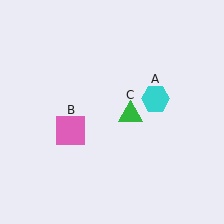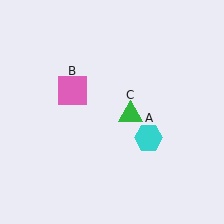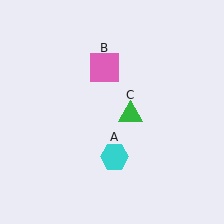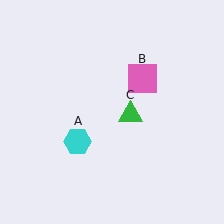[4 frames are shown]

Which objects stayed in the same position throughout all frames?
Green triangle (object C) remained stationary.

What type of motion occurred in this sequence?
The cyan hexagon (object A), pink square (object B) rotated clockwise around the center of the scene.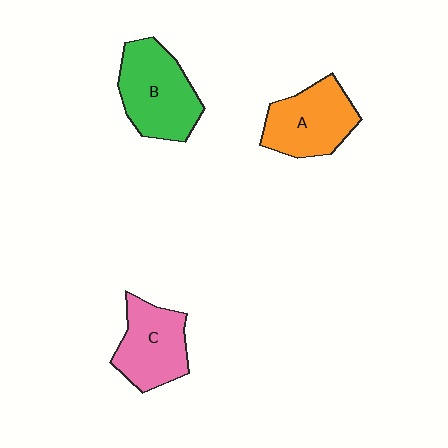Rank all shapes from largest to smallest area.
From largest to smallest: B (green), A (orange), C (pink).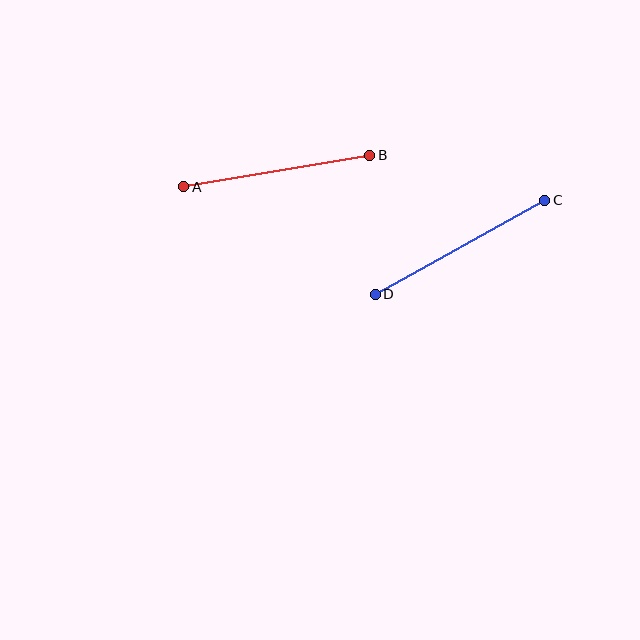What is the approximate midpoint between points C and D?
The midpoint is at approximately (460, 247) pixels.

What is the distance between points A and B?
The distance is approximately 188 pixels.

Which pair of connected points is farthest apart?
Points C and D are farthest apart.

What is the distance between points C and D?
The distance is approximately 194 pixels.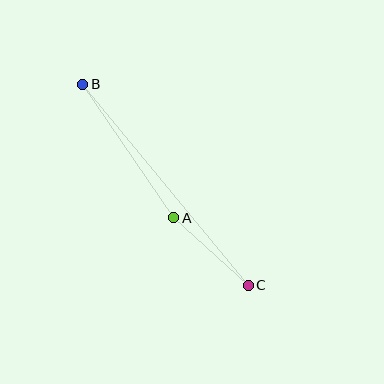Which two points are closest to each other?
Points A and C are closest to each other.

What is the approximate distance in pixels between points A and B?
The distance between A and B is approximately 161 pixels.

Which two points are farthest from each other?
Points B and C are farthest from each other.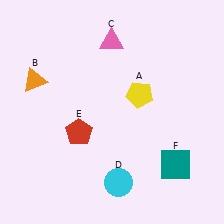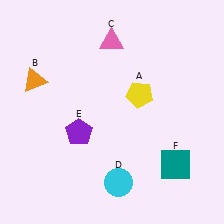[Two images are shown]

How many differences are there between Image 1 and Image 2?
There is 1 difference between the two images.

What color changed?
The pentagon (E) changed from red in Image 1 to purple in Image 2.